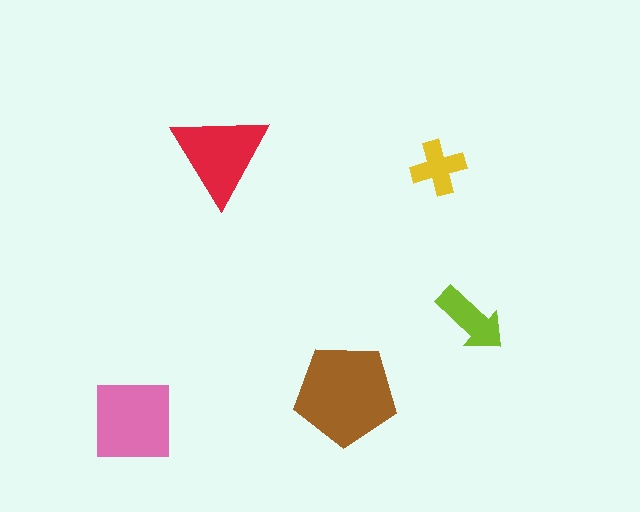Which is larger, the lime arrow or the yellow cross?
The lime arrow.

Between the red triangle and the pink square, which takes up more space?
The pink square.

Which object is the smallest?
The yellow cross.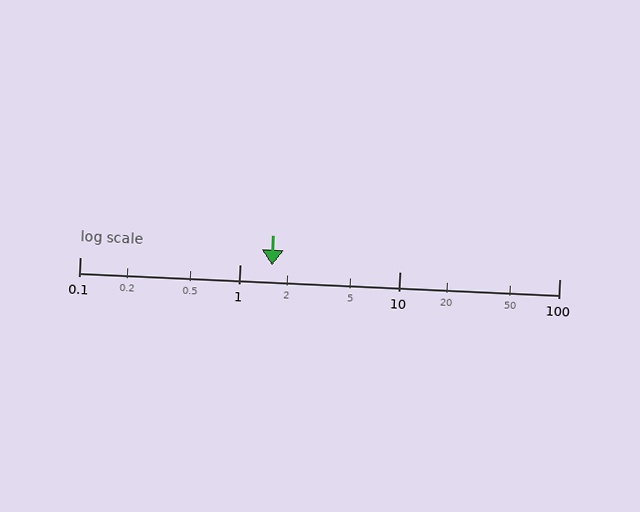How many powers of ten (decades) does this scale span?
The scale spans 3 decades, from 0.1 to 100.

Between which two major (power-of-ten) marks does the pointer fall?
The pointer is between 1 and 10.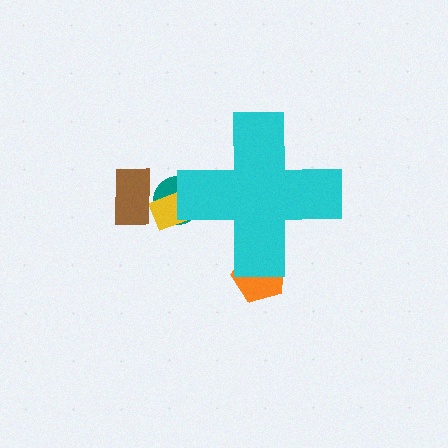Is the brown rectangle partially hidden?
No, the brown rectangle is fully visible.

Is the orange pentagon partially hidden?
Yes, the orange pentagon is partially hidden behind the cyan cross.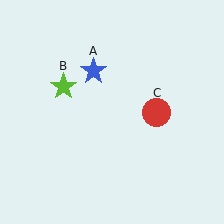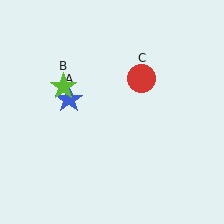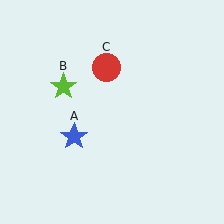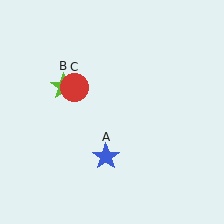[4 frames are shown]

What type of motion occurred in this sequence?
The blue star (object A), red circle (object C) rotated counterclockwise around the center of the scene.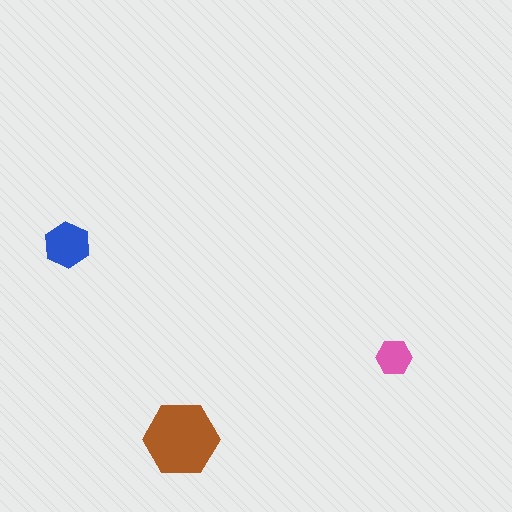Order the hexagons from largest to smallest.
the brown one, the blue one, the pink one.